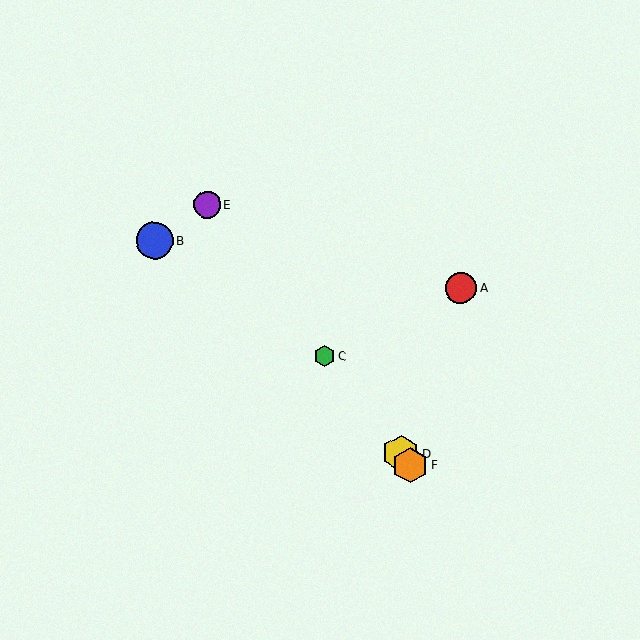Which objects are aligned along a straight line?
Objects C, D, E, F are aligned along a straight line.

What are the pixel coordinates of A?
Object A is at (461, 288).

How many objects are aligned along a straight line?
4 objects (C, D, E, F) are aligned along a straight line.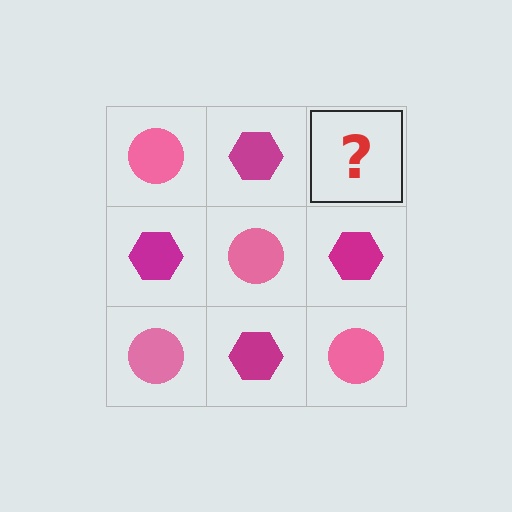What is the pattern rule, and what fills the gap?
The rule is that it alternates pink circle and magenta hexagon in a checkerboard pattern. The gap should be filled with a pink circle.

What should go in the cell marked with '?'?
The missing cell should contain a pink circle.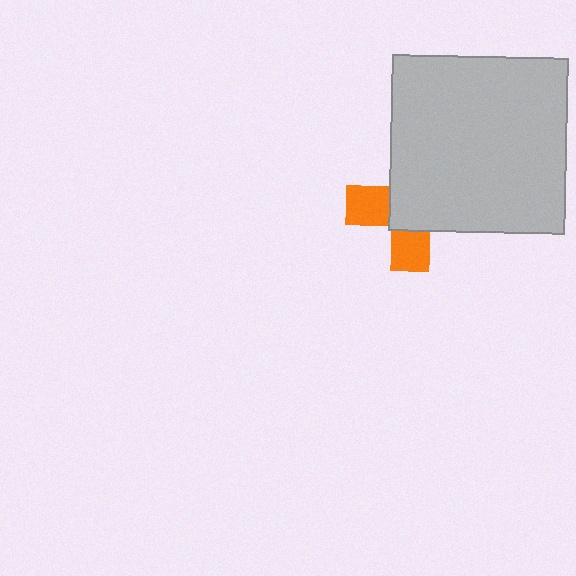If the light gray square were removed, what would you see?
You would see the complete orange cross.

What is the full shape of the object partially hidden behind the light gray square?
The partially hidden object is an orange cross.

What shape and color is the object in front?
The object in front is a light gray square.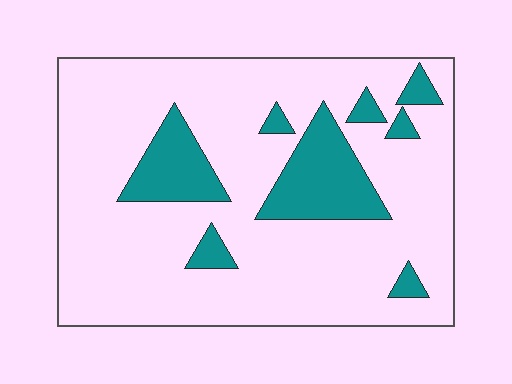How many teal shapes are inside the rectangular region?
8.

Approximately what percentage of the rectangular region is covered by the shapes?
Approximately 20%.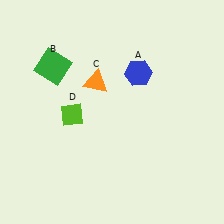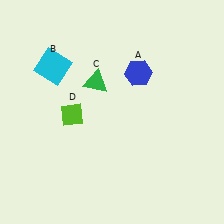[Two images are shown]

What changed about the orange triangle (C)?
In Image 1, C is orange. In Image 2, it changed to green.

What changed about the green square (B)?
In Image 1, B is green. In Image 2, it changed to cyan.